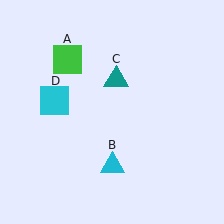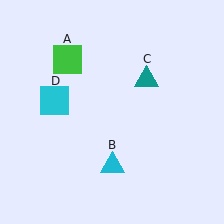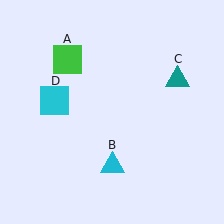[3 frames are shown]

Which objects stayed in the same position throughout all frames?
Green square (object A) and cyan triangle (object B) and cyan square (object D) remained stationary.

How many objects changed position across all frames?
1 object changed position: teal triangle (object C).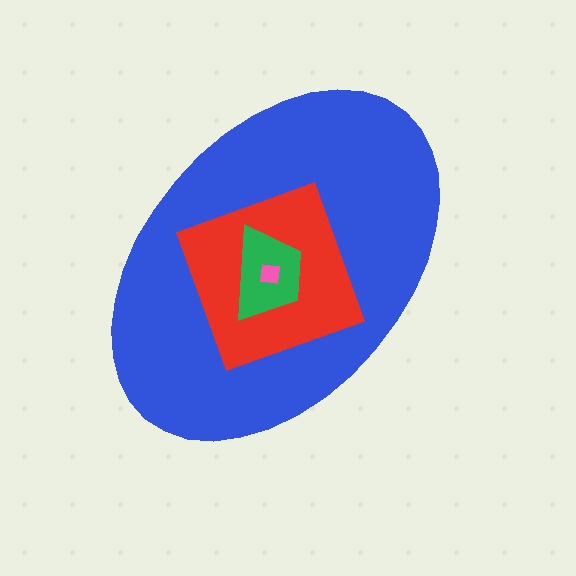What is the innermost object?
The pink square.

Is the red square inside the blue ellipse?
Yes.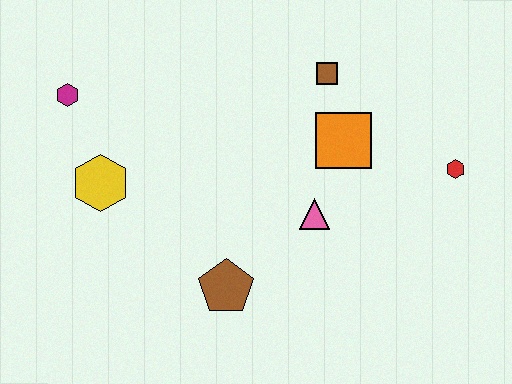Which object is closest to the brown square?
The orange square is closest to the brown square.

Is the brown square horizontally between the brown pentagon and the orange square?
Yes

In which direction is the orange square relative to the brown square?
The orange square is below the brown square.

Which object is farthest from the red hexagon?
The magenta hexagon is farthest from the red hexagon.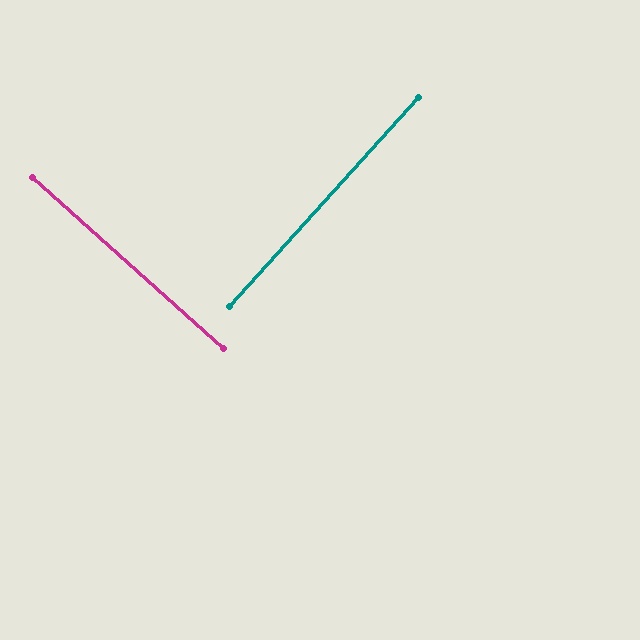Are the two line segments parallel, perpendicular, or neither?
Perpendicular — they meet at approximately 90°.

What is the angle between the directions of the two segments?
Approximately 90 degrees.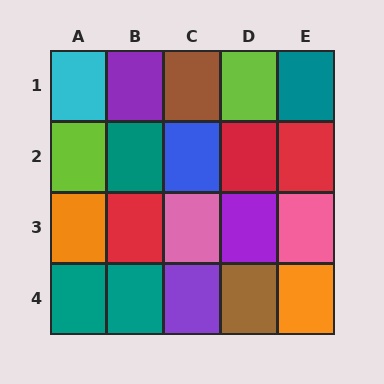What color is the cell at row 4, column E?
Orange.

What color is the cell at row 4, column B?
Teal.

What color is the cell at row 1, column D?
Lime.